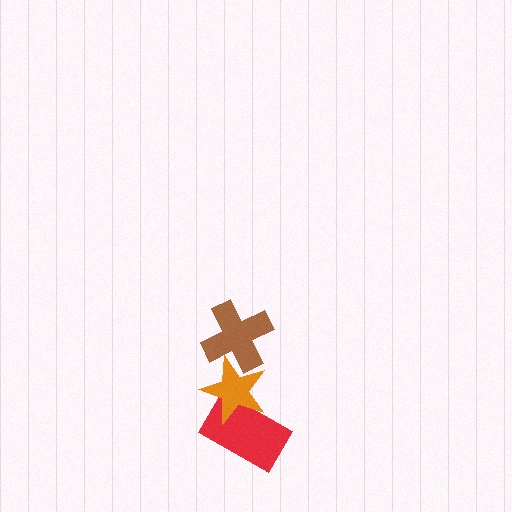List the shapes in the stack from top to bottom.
From top to bottom: the brown cross, the orange star, the red rectangle.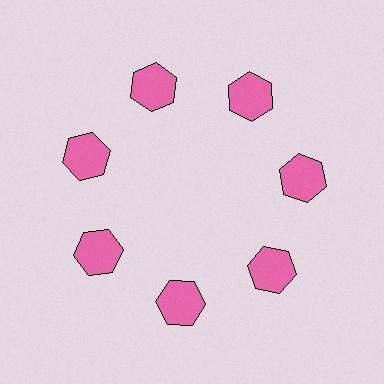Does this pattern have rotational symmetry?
Yes, this pattern has 7-fold rotational symmetry. It looks the same after rotating 51 degrees around the center.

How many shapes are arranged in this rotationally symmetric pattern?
There are 7 shapes, arranged in 7 groups of 1.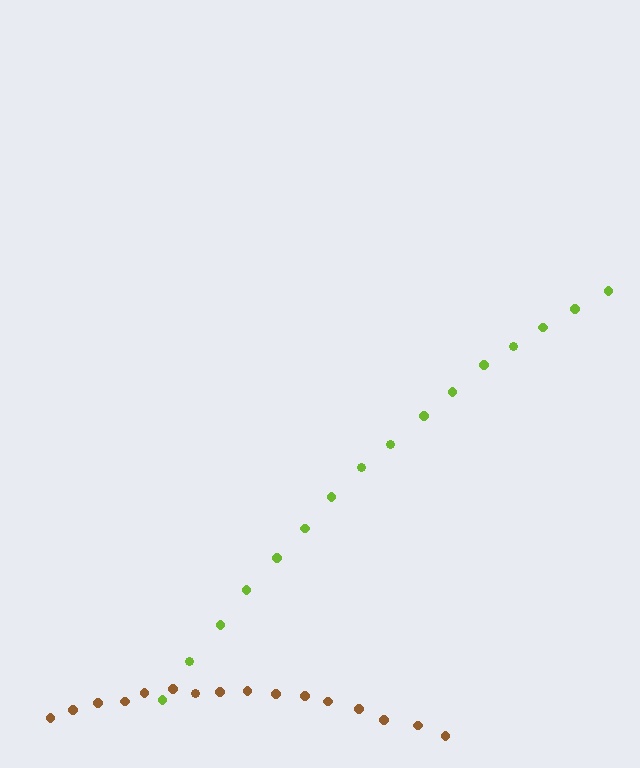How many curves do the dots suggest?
There are 2 distinct paths.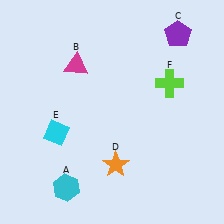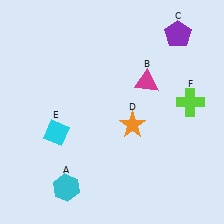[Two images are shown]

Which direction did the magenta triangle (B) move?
The magenta triangle (B) moved right.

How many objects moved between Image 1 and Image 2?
3 objects moved between the two images.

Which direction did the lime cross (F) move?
The lime cross (F) moved right.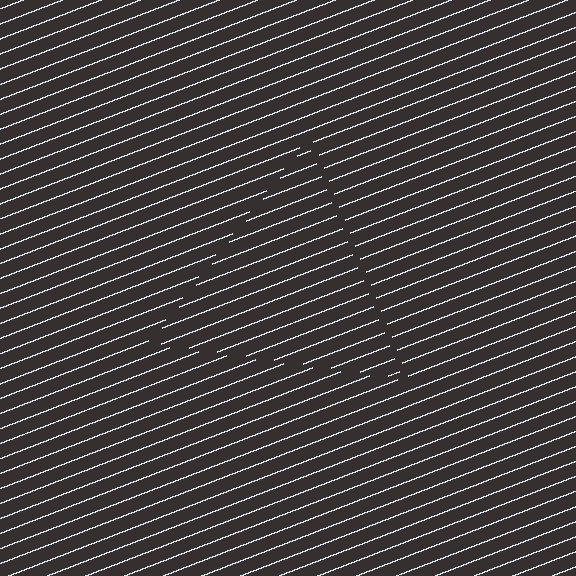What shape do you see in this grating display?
An illusory triangle. The interior of the shape contains the same grating, shifted by half a period — the contour is defined by the phase discontinuity where line-ends from the inner and outer gratings abut.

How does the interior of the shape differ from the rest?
The interior of the shape contains the same grating, shifted by half a period — the contour is defined by the phase discontinuity where line-ends from the inner and outer gratings abut.